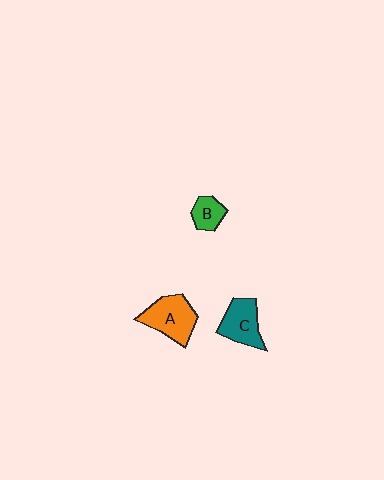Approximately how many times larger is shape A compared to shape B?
Approximately 2.0 times.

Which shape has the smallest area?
Shape B (green).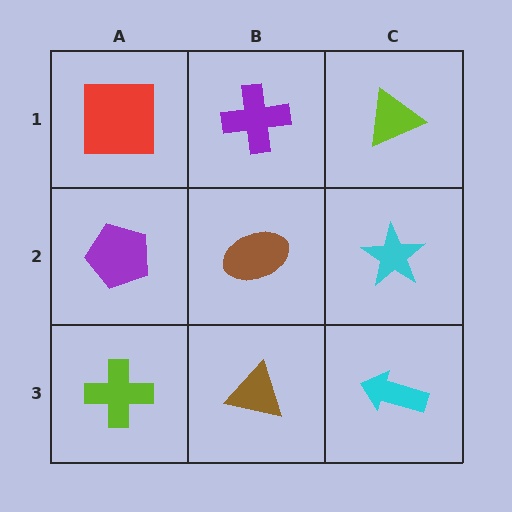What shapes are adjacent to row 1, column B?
A brown ellipse (row 2, column B), a red square (row 1, column A), a lime triangle (row 1, column C).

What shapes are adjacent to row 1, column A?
A purple pentagon (row 2, column A), a purple cross (row 1, column B).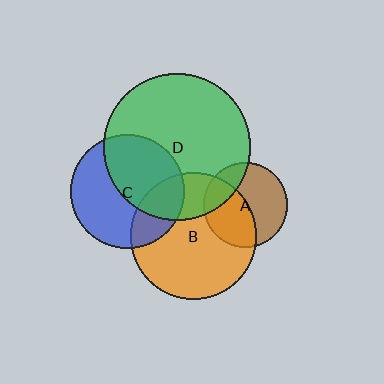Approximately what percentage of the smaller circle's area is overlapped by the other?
Approximately 50%.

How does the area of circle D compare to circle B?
Approximately 1.4 times.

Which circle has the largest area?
Circle D (green).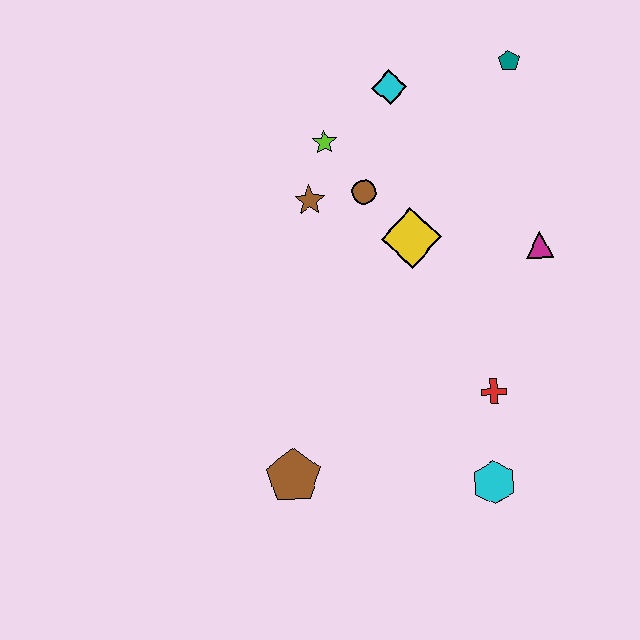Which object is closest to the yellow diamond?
The brown circle is closest to the yellow diamond.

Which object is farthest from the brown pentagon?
The teal pentagon is farthest from the brown pentagon.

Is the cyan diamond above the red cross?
Yes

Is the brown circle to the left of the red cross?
Yes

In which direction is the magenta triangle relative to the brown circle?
The magenta triangle is to the right of the brown circle.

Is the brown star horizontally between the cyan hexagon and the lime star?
No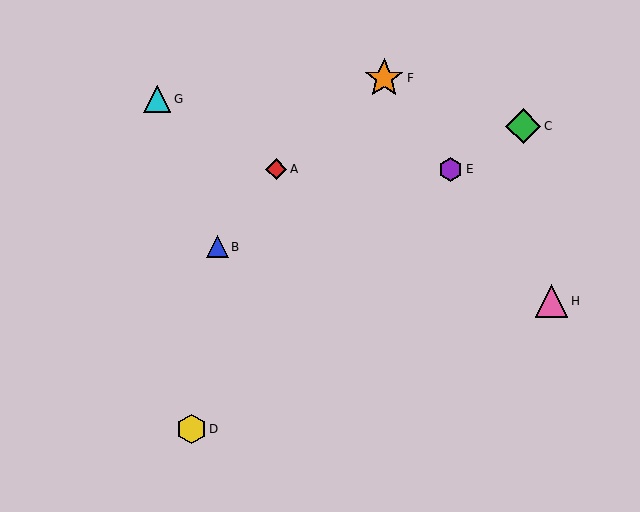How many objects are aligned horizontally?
2 objects (A, E) are aligned horizontally.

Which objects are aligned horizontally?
Objects A, E are aligned horizontally.